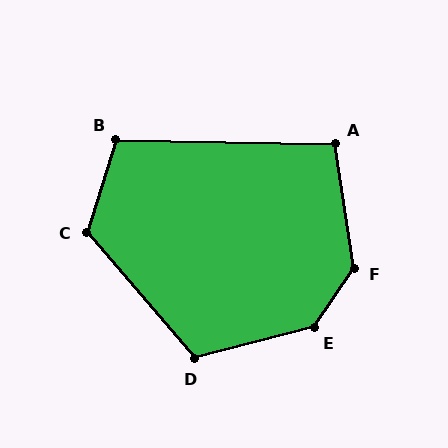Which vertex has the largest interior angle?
E, at approximately 138 degrees.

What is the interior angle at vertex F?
Approximately 138 degrees (obtuse).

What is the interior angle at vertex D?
Approximately 116 degrees (obtuse).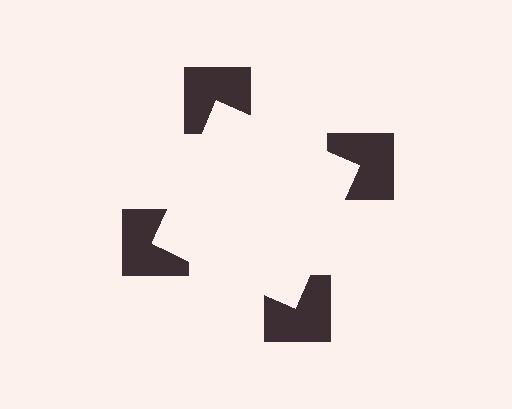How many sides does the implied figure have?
4 sides.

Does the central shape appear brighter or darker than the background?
It typically appears slightly brighter than the background, even though no actual brightness change is drawn.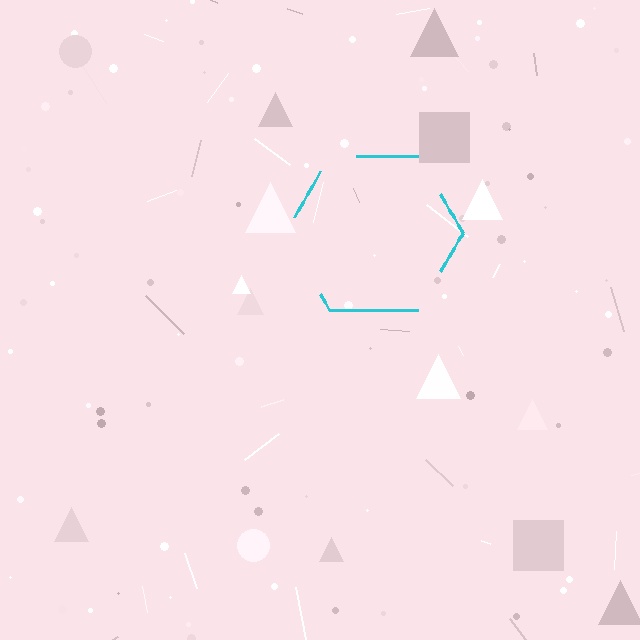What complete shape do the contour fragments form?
The contour fragments form a hexagon.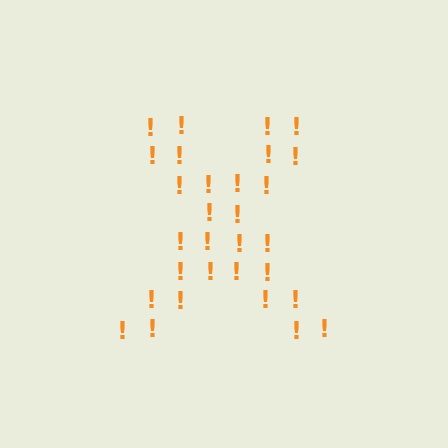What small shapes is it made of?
It is made of small exclamation marks.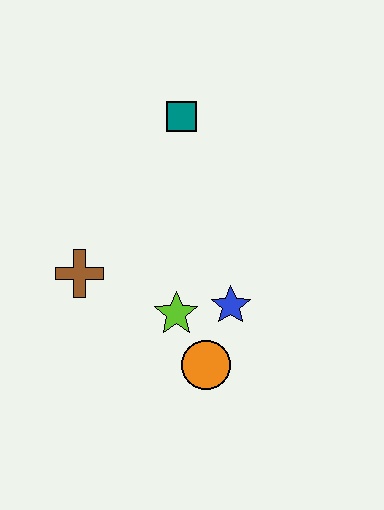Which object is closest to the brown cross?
The lime star is closest to the brown cross.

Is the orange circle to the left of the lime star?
No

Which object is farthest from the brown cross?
The teal square is farthest from the brown cross.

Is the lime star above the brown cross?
No